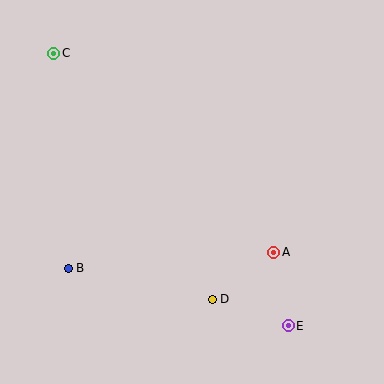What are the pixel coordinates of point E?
Point E is at (288, 326).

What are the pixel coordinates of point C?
Point C is at (54, 53).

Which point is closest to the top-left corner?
Point C is closest to the top-left corner.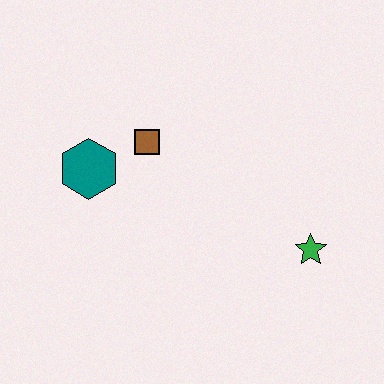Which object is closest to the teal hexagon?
The brown square is closest to the teal hexagon.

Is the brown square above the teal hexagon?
Yes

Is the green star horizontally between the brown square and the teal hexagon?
No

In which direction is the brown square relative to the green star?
The brown square is to the left of the green star.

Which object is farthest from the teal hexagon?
The green star is farthest from the teal hexagon.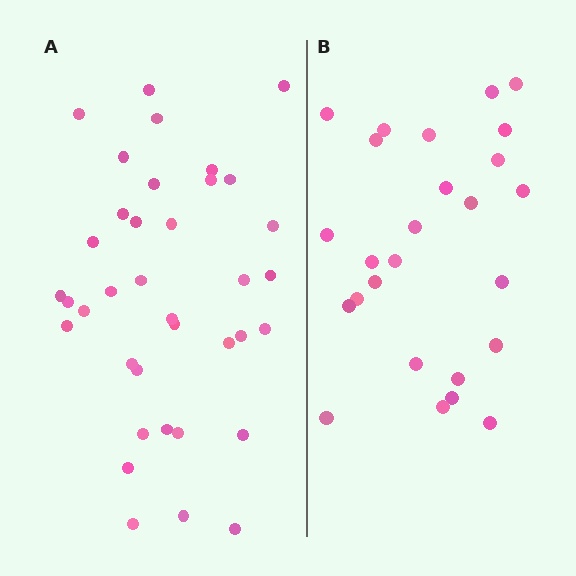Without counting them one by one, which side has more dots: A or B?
Region A (the left region) has more dots.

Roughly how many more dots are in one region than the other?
Region A has roughly 12 or so more dots than region B.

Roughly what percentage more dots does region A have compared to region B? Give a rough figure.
About 40% more.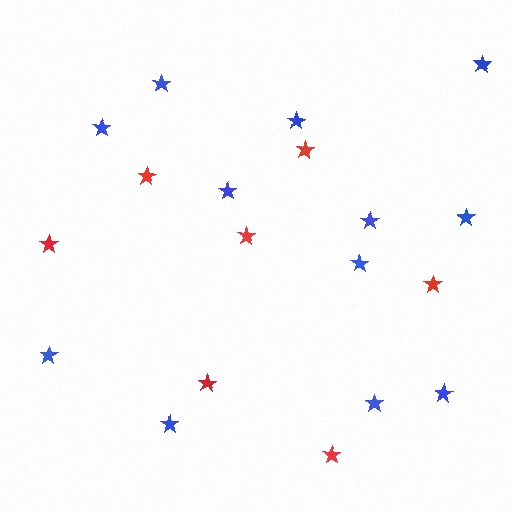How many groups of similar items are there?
There are 2 groups: one group of blue stars (12) and one group of red stars (7).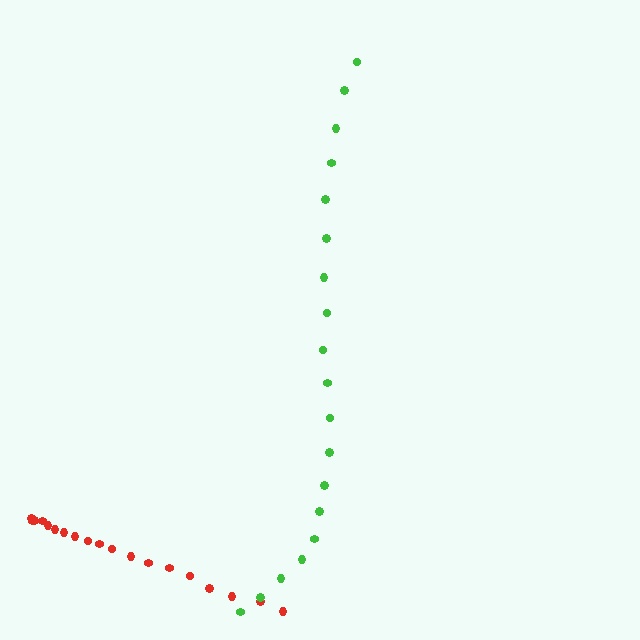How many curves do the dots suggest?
There are 2 distinct paths.